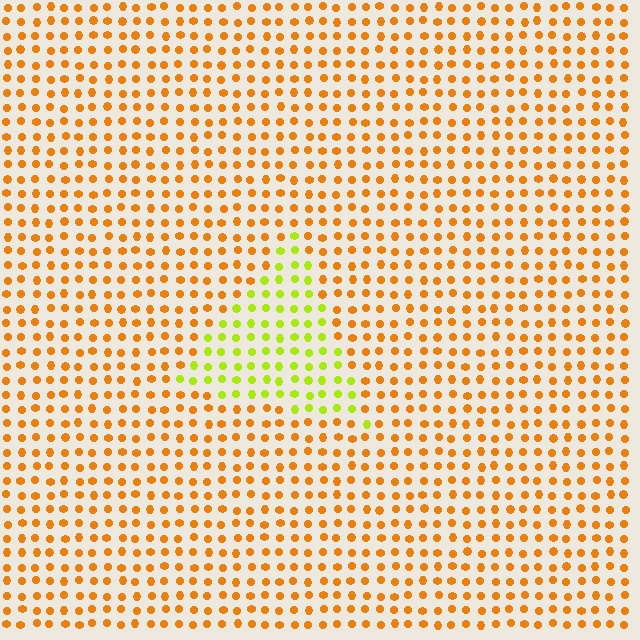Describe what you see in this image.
The image is filled with small orange elements in a uniform arrangement. A triangle-shaped region is visible where the elements are tinted to a slightly different hue, forming a subtle color boundary.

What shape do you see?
I see a triangle.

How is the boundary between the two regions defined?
The boundary is defined purely by a slight shift in hue (about 47 degrees). Spacing, size, and orientation are identical on both sides.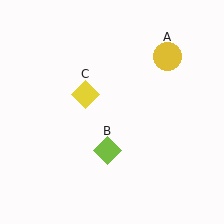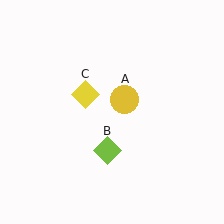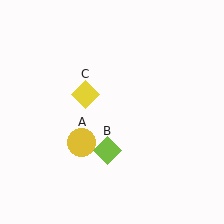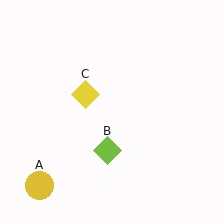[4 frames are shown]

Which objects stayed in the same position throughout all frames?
Lime diamond (object B) and yellow diamond (object C) remained stationary.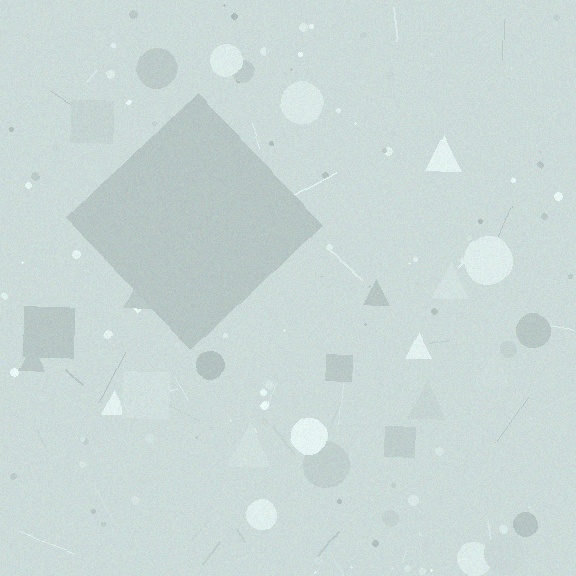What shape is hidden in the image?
A diamond is hidden in the image.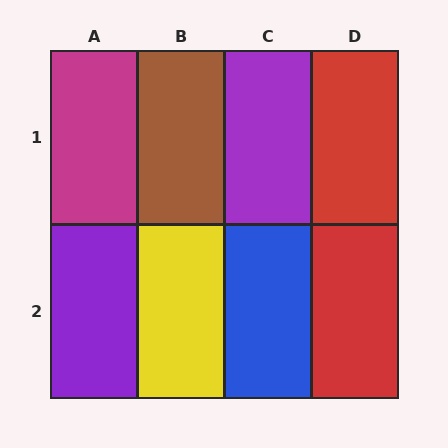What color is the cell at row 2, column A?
Purple.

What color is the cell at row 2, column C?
Blue.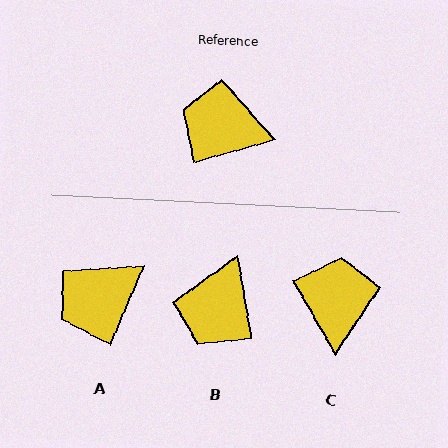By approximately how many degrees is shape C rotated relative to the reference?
Approximately 76 degrees clockwise.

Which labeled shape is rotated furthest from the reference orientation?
B, about 84 degrees away.